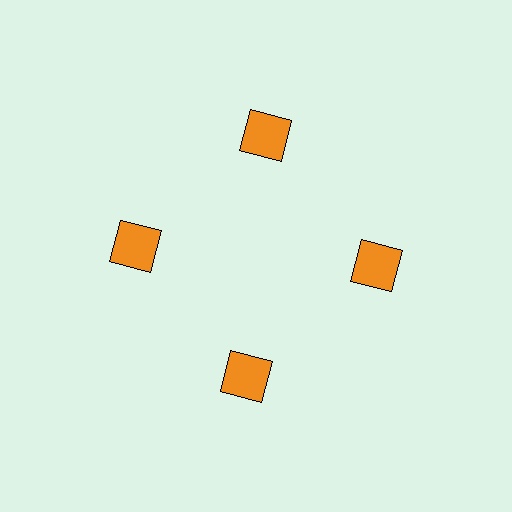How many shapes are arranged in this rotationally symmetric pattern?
There are 4 shapes, arranged in 4 groups of 1.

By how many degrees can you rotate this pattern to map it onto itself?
The pattern maps onto itself every 90 degrees of rotation.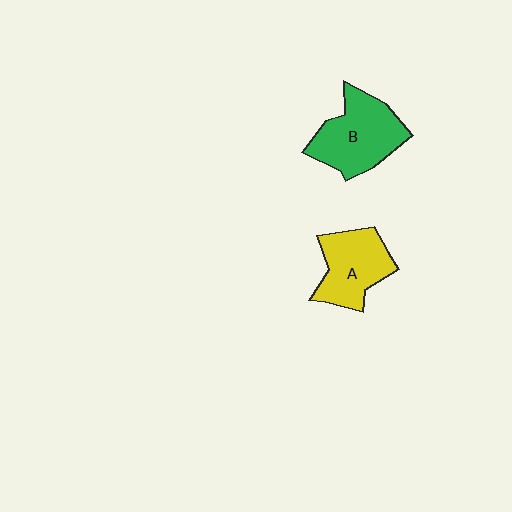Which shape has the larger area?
Shape B (green).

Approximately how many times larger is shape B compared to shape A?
Approximately 1.2 times.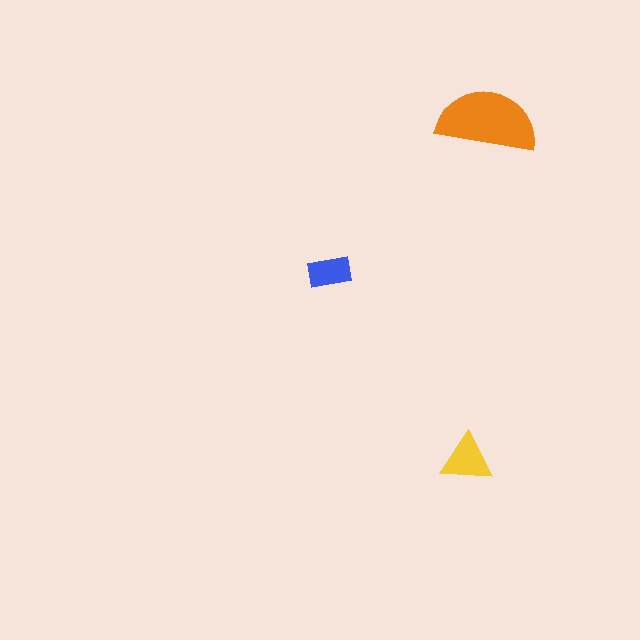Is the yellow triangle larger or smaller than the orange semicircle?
Smaller.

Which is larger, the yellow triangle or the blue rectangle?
The yellow triangle.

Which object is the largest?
The orange semicircle.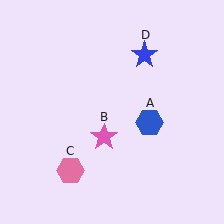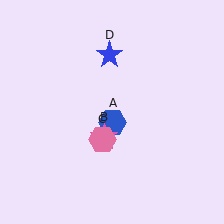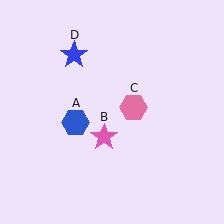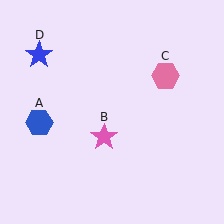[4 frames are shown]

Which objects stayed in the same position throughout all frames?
Pink star (object B) remained stationary.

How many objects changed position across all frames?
3 objects changed position: blue hexagon (object A), pink hexagon (object C), blue star (object D).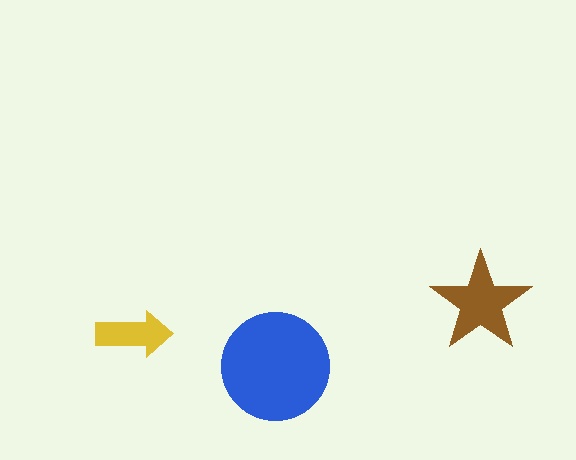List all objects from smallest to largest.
The yellow arrow, the brown star, the blue circle.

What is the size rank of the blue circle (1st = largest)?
1st.